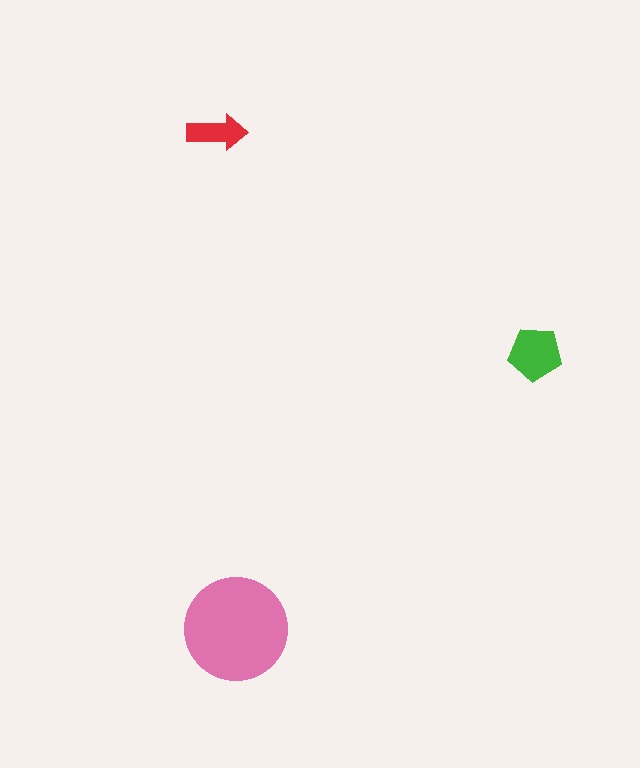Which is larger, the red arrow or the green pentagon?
The green pentagon.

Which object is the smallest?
The red arrow.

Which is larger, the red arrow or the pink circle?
The pink circle.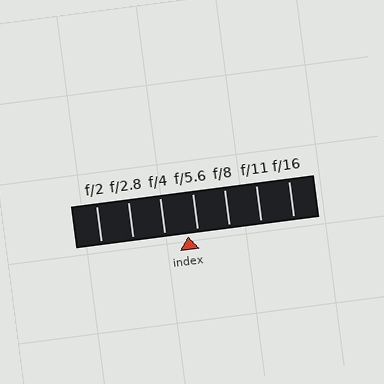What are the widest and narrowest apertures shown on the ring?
The widest aperture shown is f/2 and the narrowest is f/16.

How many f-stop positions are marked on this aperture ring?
There are 7 f-stop positions marked.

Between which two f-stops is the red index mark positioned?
The index mark is between f/4 and f/5.6.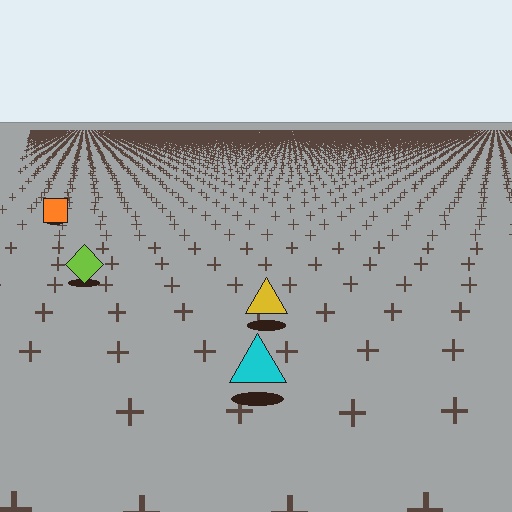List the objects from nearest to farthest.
From nearest to farthest: the cyan triangle, the yellow triangle, the lime diamond, the orange square.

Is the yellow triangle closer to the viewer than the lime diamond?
Yes. The yellow triangle is closer — you can tell from the texture gradient: the ground texture is coarser near it.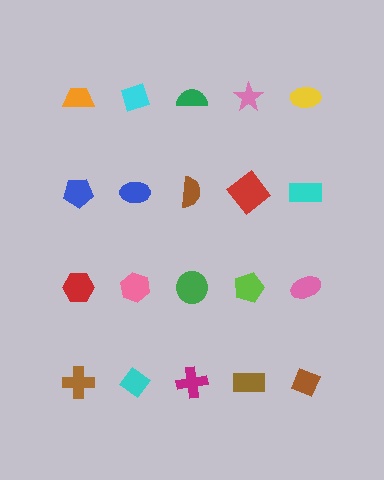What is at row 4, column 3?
A magenta cross.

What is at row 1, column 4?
A pink star.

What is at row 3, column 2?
A pink hexagon.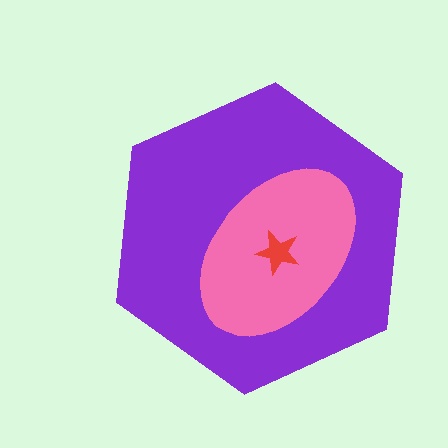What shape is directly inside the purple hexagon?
The pink ellipse.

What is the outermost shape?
The purple hexagon.